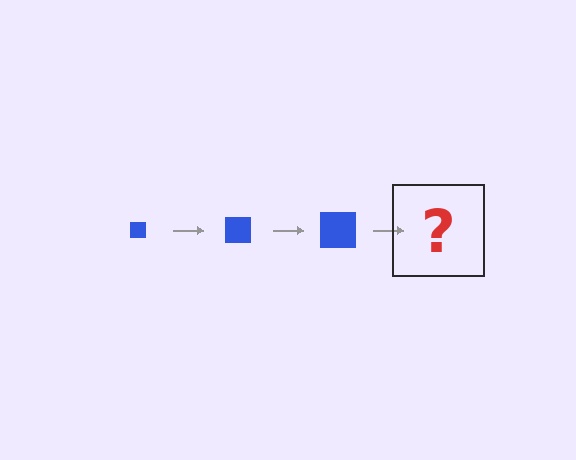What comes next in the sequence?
The next element should be a blue square, larger than the previous one.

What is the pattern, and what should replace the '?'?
The pattern is that the square gets progressively larger each step. The '?' should be a blue square, larger than the previous one.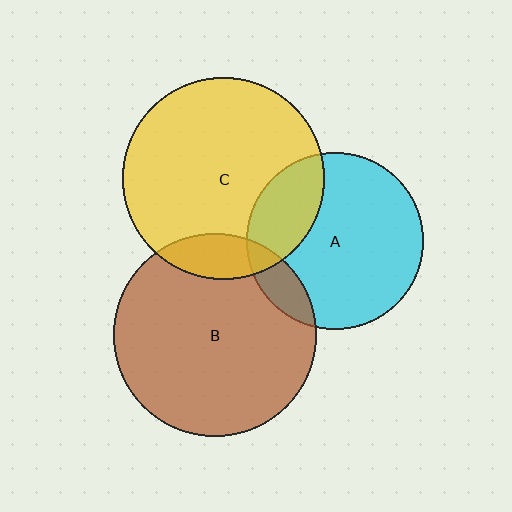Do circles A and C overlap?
Yes.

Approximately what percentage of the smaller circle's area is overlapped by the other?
Approximately 25%.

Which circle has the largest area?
Circle B (brown).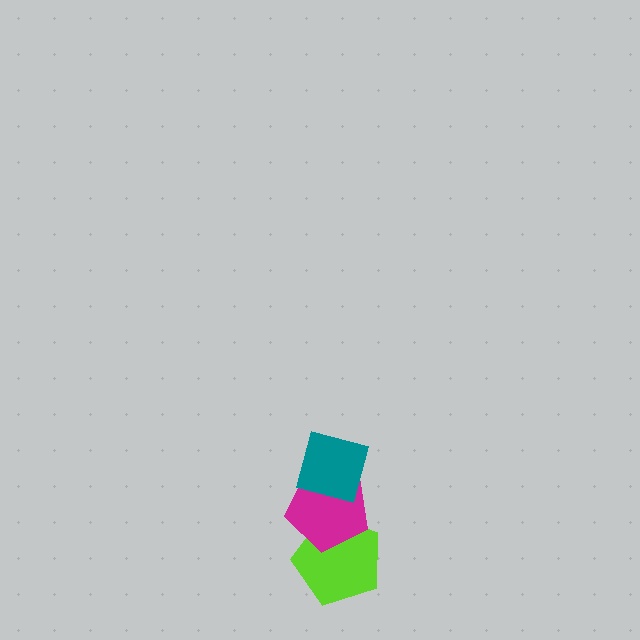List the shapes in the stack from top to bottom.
From top to bottom: the teal square, the magenta pentagon, the lime pentagon.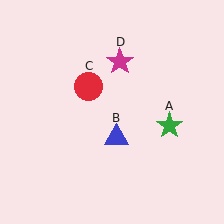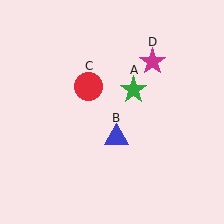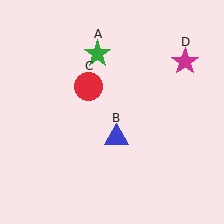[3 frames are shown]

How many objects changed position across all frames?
2 objects changed position: green star (object A), magenta star (object D).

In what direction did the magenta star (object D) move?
The magenta star (object D) moved right.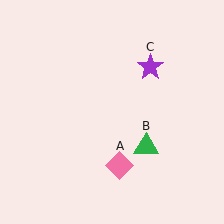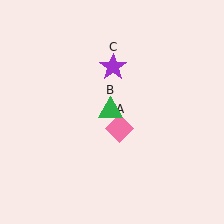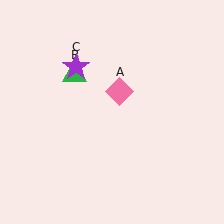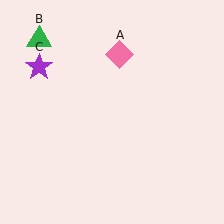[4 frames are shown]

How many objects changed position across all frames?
3 objects changed position: pink diamond (object A), green triangle (object B), purple star (object C).